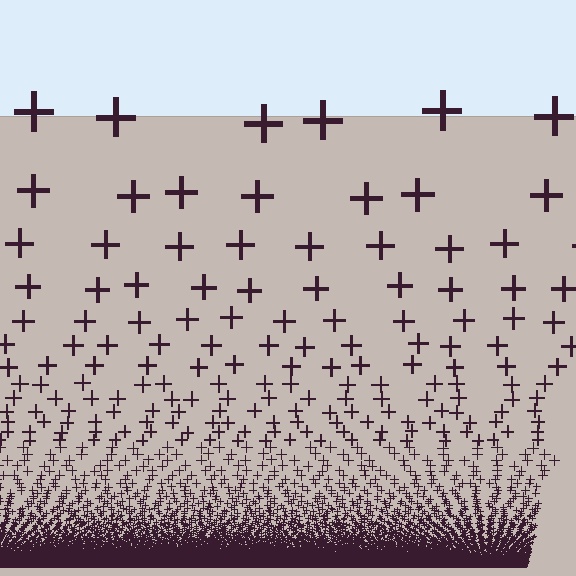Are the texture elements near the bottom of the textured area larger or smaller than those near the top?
Smaller. The gradient is inverted — elements near the bottom are smaller and denser.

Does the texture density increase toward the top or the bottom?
Density increases toward the bottom.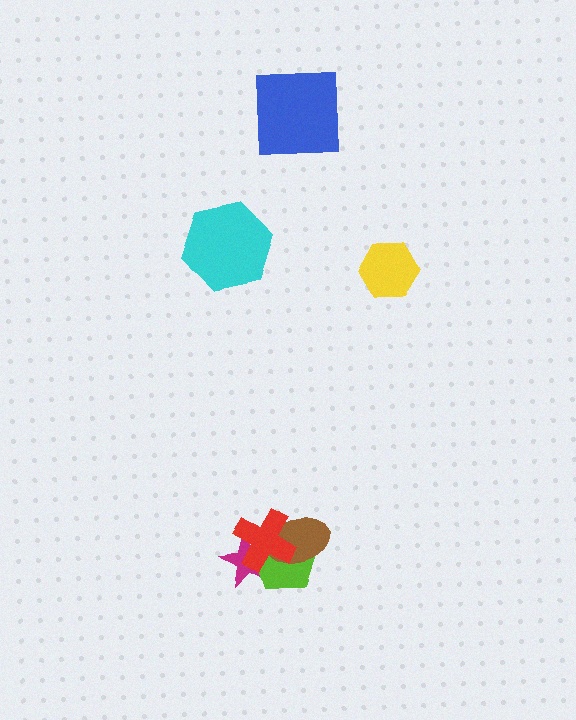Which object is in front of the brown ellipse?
The red cross is in front of the brown ellipse.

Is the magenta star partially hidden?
Yes, it is partially covered by another shape.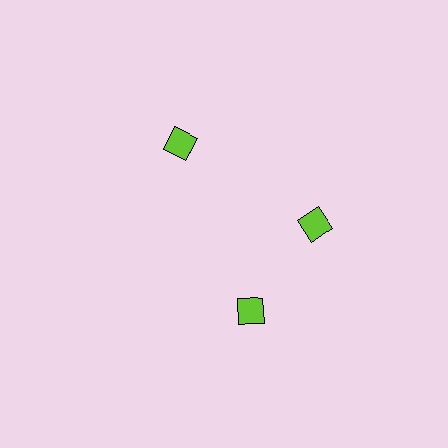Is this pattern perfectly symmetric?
No. The 3 lime squares are arranged in a ring, but one element near the 7 o'clock position is rotated out of alignment along the ring, breaking the 3-fold rotational symmetry.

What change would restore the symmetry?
The symmetry would be restored by rotating it back into even spacing with its neighbors so that all 3 squares sit at equal angles and equal distance from the center.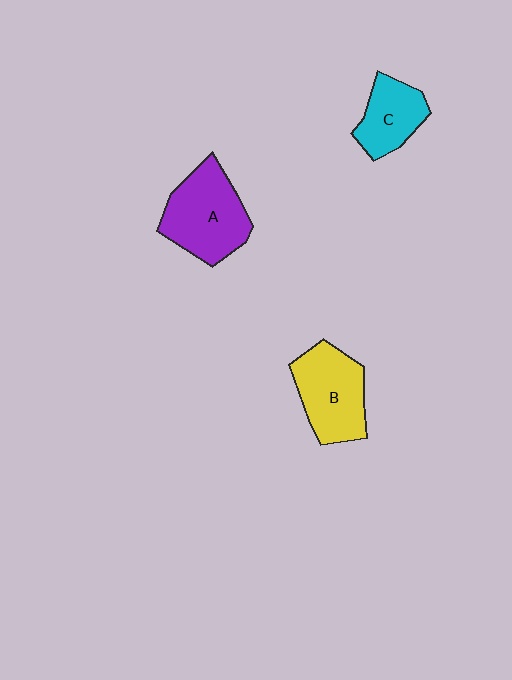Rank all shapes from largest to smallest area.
From largest to smallest: A (purple), B (yellow), C (cyan).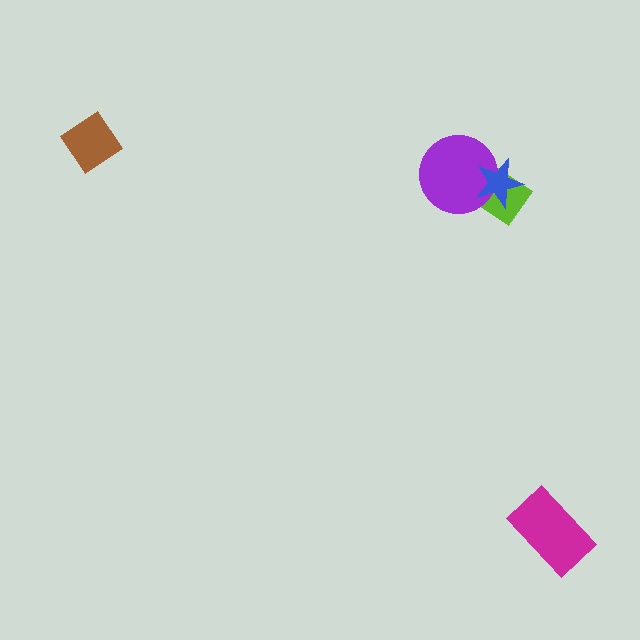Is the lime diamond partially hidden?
Yes, it is partially covered by another shape.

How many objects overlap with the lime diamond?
2 objects overlap with the lime diamond.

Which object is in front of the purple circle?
The blue star is in front of the purple circle.